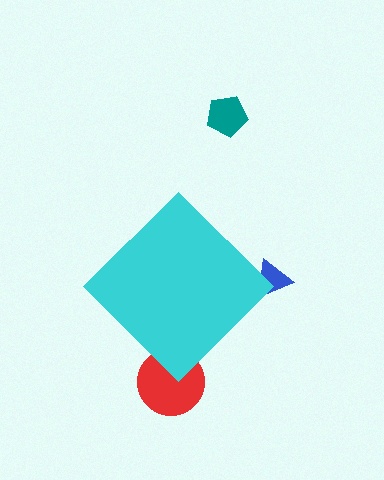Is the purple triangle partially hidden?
Yes, the purple triangle is partially hidden behind the cyan diamond.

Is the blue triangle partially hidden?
Yes, the blue triangle is partially hidden behind the cyan diamond.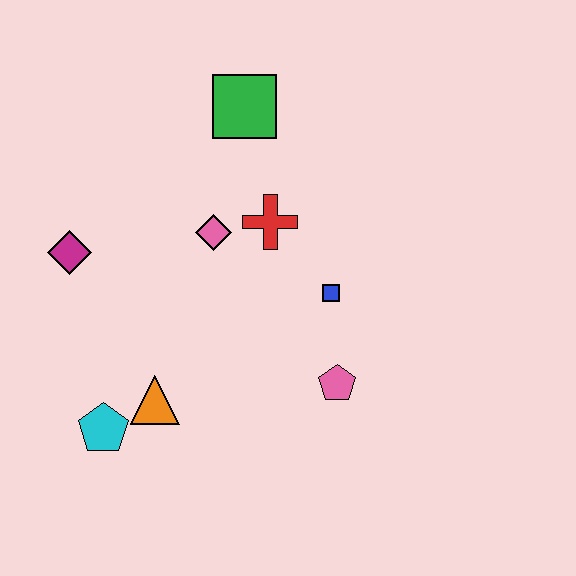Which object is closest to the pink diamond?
The red cross is closest to the pink diamond.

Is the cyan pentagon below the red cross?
Yes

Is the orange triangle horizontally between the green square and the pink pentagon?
No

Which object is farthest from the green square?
The cyan pentagon is farthest from the green square.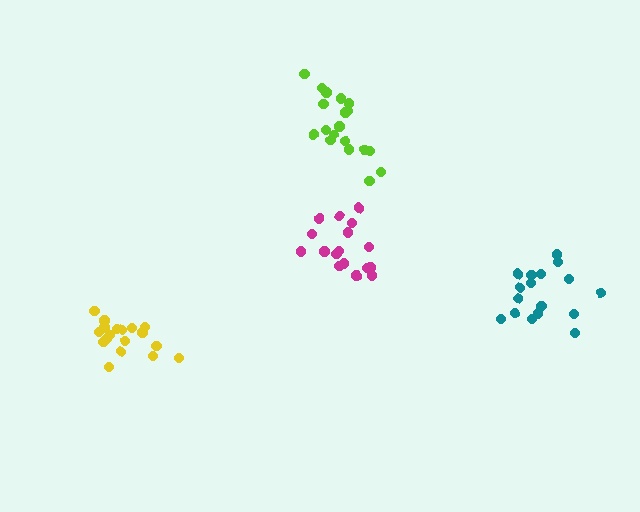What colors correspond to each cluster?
The clusters are colored: lime, yellow, teal, magenta.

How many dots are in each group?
Group 1: 19 dots, Group 2: 18 dots, Group 3: 17 dots, Group 4: 17 dots (71 total).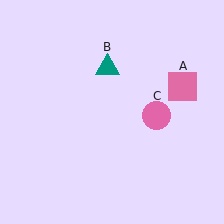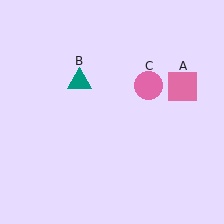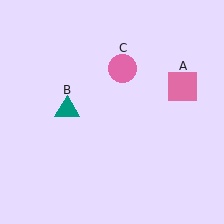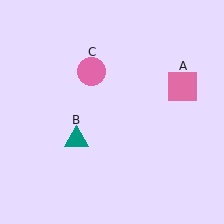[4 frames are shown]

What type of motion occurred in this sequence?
The teal triangle (object B), pink circle (object C) rotated counterclockwise around the center of the scene.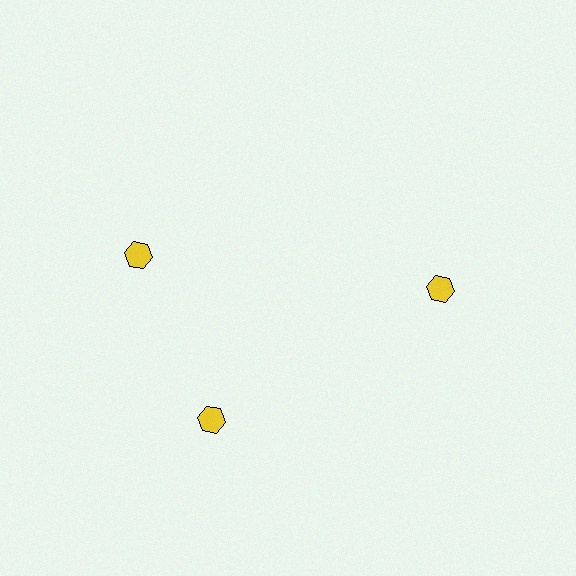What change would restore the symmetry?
The symmetry would be restored by rotating it back into even spacing with its neighbors so that all 3 hexagons sit at equal angles and equal distance from the center.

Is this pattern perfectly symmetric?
No. The 3 yellow hexagons are arranged in a ring, but one element near the 11 o'clock position is rotated out of alignment along the ring, breaking the 3-fold rotational symmetry.